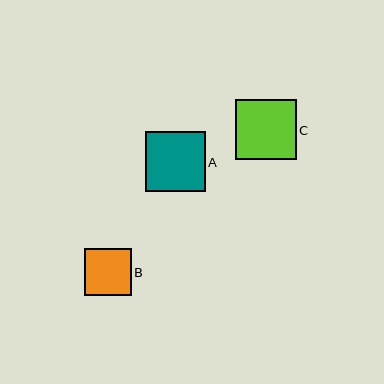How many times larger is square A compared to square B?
Square A is approximately 1.3 times the size of square B.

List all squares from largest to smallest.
From largest to smallest: C, A, B.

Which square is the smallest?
Square B is the smallest with a size of approximately 47 pixels.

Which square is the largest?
Square C is the largest with a size of approximately 61 pixels.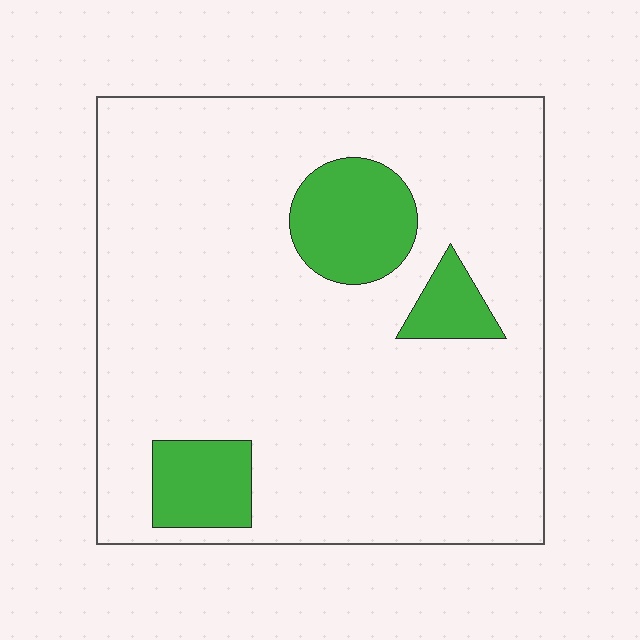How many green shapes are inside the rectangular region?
3.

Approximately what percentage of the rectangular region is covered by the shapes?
Approximately 15%.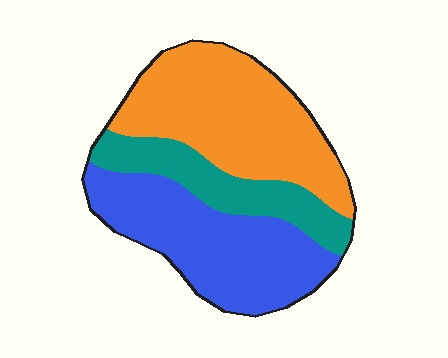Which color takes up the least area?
Teal, at roughly 20%.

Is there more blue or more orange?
Orange.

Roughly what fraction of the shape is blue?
Blue covers around 40% of the shape.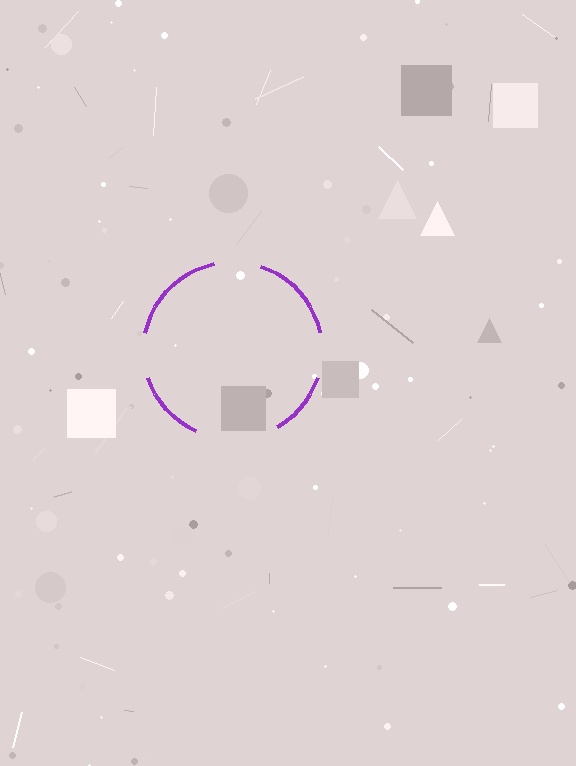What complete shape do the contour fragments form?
The contour fragments form a circle.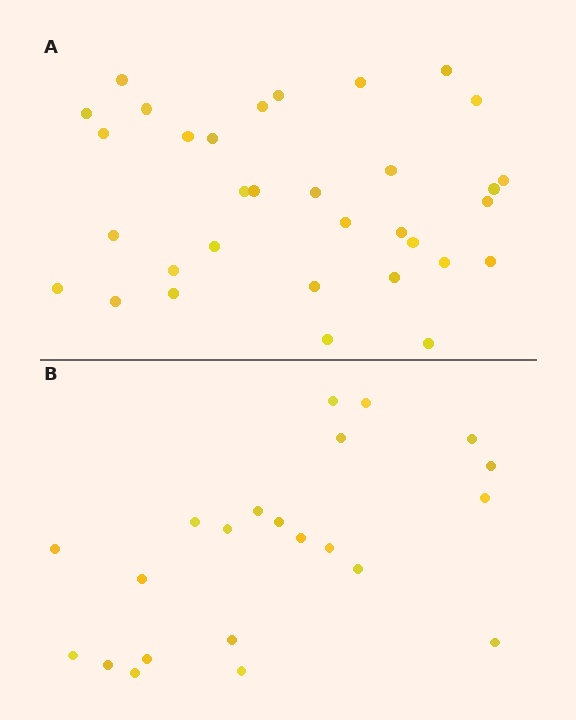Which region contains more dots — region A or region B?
Region A (the top region) has more dots.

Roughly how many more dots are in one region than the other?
Region A has roughly 12 or so more dots than region B.